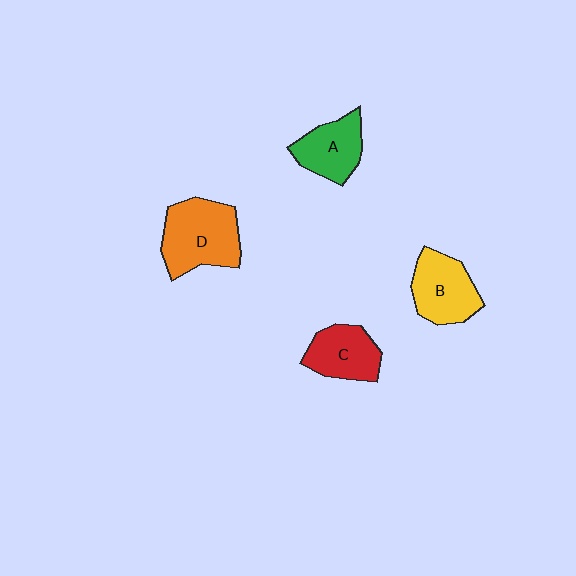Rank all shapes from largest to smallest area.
From largest to smallest: D (orange), B (yellow), C (red), A (green).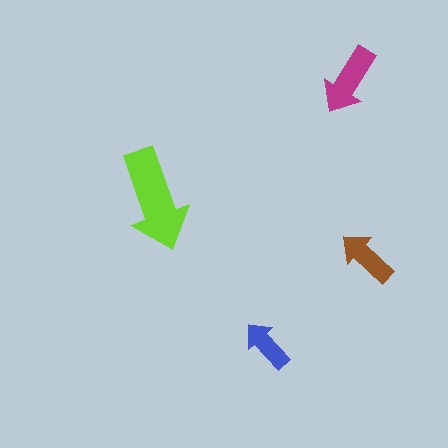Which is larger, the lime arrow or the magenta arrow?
The lime one.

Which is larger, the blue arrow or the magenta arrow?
The magenta one.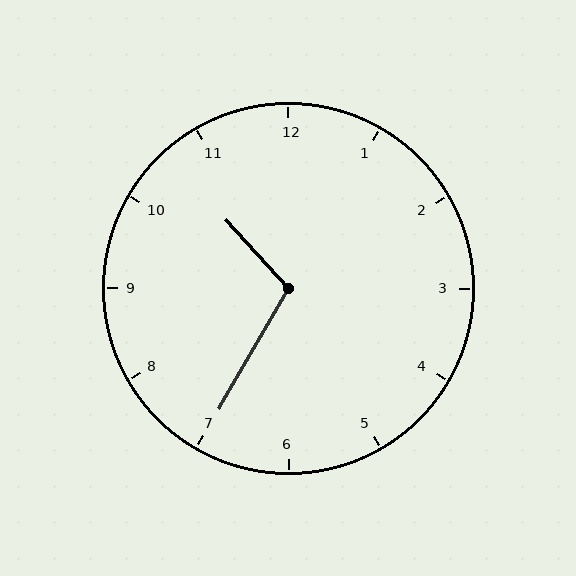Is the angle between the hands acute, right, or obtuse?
It is obtuse.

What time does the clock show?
10:35.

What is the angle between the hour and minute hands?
Approximately 108 degrees.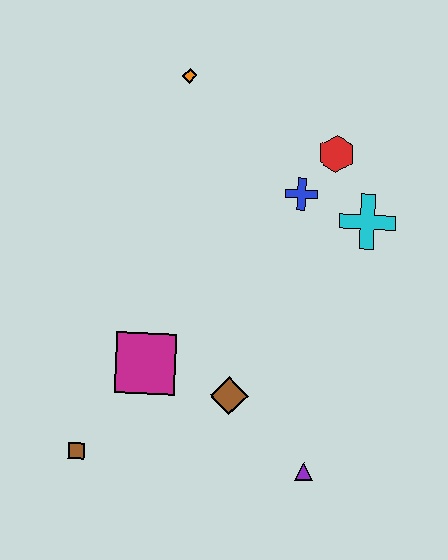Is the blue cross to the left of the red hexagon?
Yes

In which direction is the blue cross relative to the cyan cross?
The blue cross is to the left of the cyan cross.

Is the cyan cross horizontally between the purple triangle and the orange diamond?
No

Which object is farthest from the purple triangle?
The orange diamond is farthest from the purple triangle.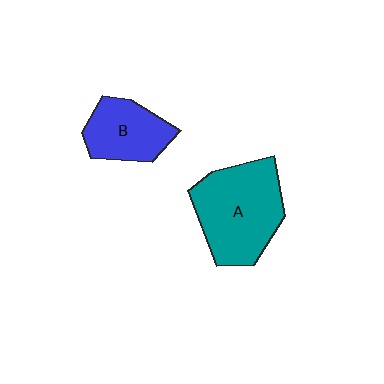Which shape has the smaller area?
Shape B (blue).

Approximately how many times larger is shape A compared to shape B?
Approximately 1.6 times.